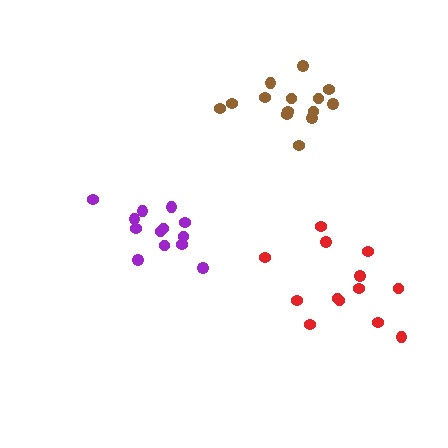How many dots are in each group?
Group 1: 13 dots, Group 2: 14 dots, Group 3: 13 dots (40 total).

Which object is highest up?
The brown cluster is topmost.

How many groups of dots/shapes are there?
There are 3 groups.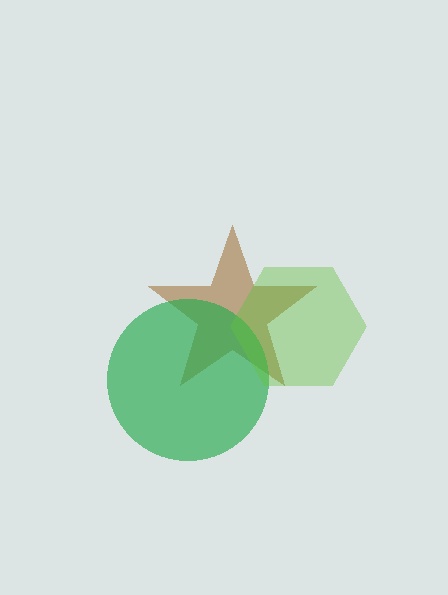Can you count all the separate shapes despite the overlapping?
Yes, there are 3 separate shapes.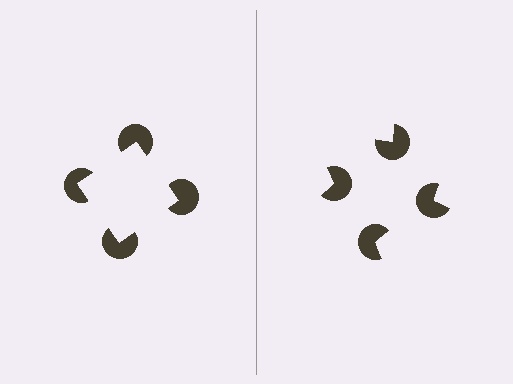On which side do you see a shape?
An illusory square appears on the left side. On the right side the wedge cuts are rotated, so no coherent shape forms.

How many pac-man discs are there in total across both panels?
8 — 4 on each side.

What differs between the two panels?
The pac-man discs are positioned identically on both sides; only the wedge orientations differ. On the left they align to a square; on the right they are misaligned.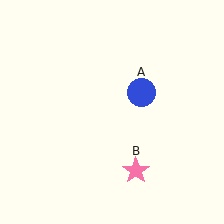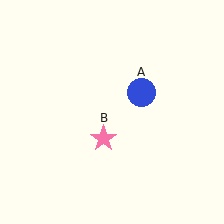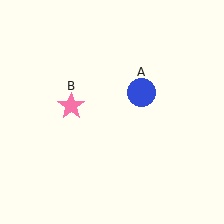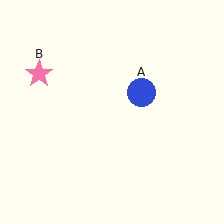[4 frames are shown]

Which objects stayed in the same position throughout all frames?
Blue circle (object A) remained stationary.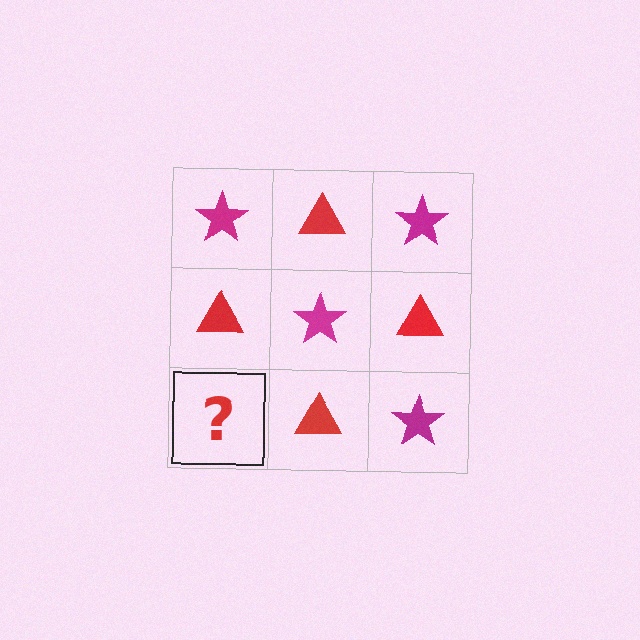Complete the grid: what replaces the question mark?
The question mark should be replaced with a magenta star.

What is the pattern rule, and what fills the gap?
The rule is that it alternates magenta star and red triangle in a checkerboard pattern. The gap should be filled with a magenta star.